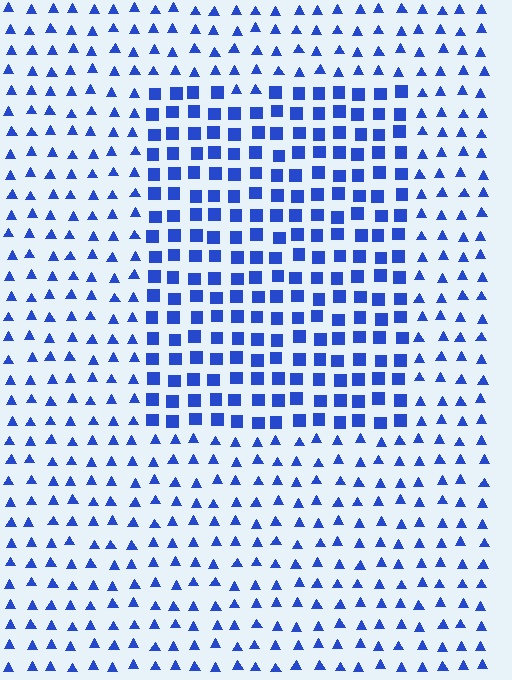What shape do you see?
I see a rectangle.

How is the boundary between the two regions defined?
The boundary is defined by a change in element shape: squares inside vs. triangles outside. All elements share the same color and spacing.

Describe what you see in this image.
The image is filled with small blue elements arranged in a uniform grid. A rectangle-shaped region contains squares, while the surrounding area contains triangles. The boundary is defined purely by the change in element shape.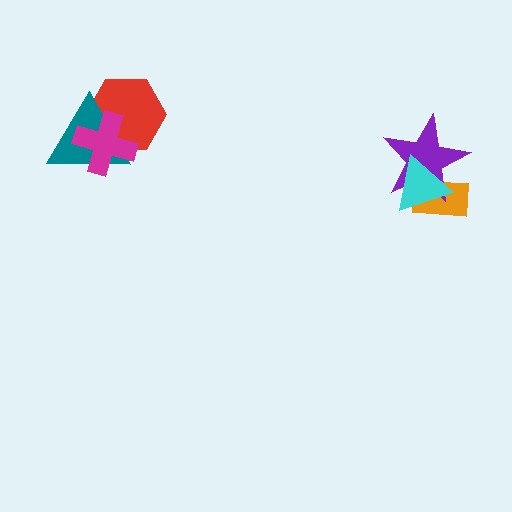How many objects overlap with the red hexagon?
2 objects overlap with the red hexagon.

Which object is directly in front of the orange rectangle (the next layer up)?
The purple star is directly in front of the orange rectangle.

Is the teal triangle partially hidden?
Yes, it is partially covered by another shape.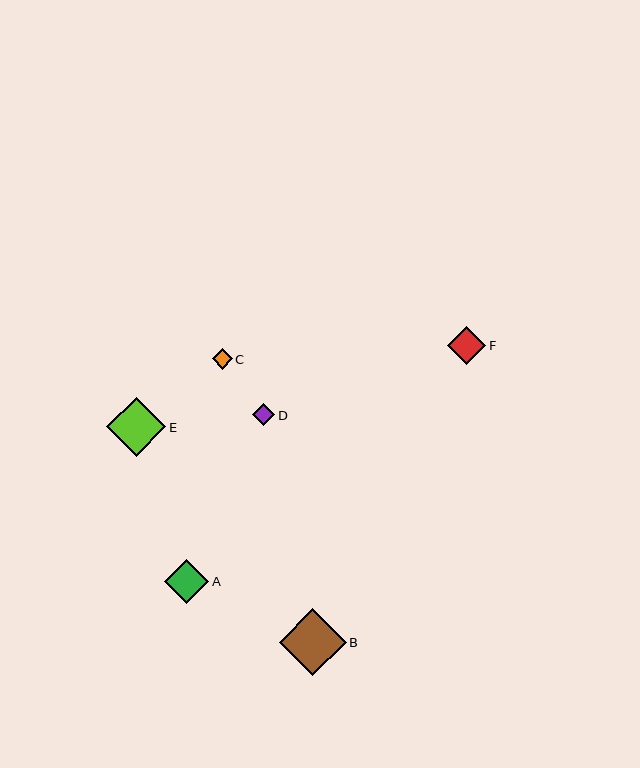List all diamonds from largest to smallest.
From largest to smallest: B, E, A, F, D, C.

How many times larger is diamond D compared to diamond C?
Diamond D is approximately 1.1 times the size of diamond C.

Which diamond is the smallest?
Diamond C is the smallest with a size of approximately 20 pixels.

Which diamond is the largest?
Diamond B is the largest with a size of approximately 67 pixels.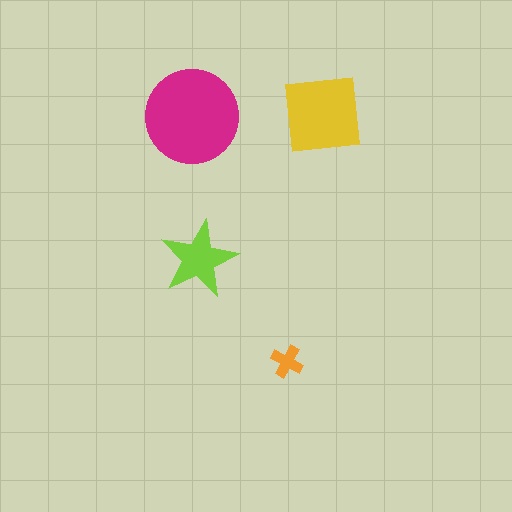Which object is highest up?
The yellow square is topmost.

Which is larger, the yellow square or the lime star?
The yellow square.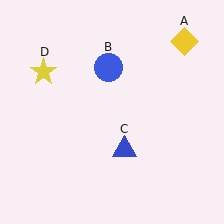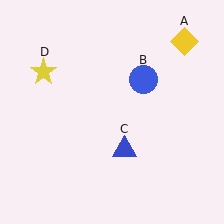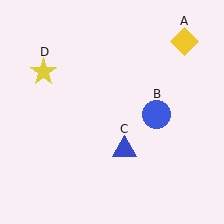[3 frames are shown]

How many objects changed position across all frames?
1 object changed position: blue circle (object B).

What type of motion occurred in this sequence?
The blue circle (object B) rotated clockwise around the center of the scene.